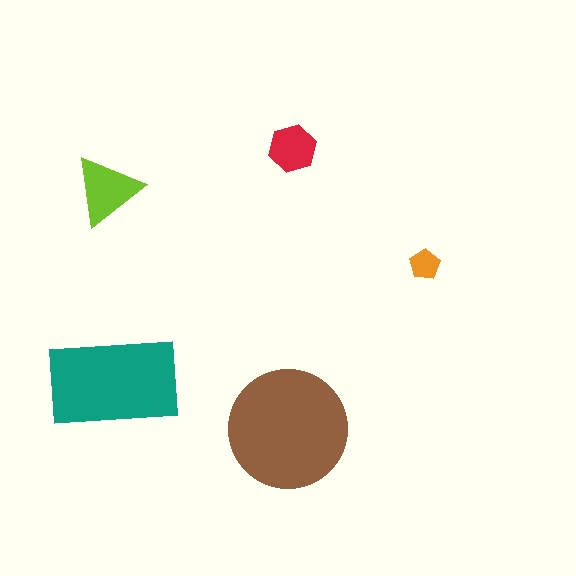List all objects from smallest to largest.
The orange pentagon, the red hexagon, the lime triangle, the teal rectangle, the brown circle.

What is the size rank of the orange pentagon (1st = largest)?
5th.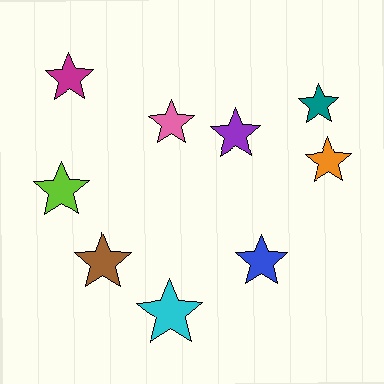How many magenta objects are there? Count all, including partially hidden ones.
There is 1 magenta object.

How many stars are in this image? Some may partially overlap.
There are 9 stars.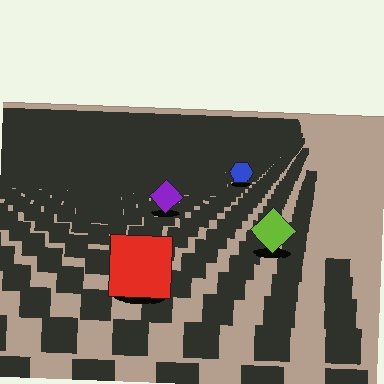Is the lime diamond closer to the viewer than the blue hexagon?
Yes. The lime diamond is closer — you can tell from the texture gradient: the ground texture is coarser near it.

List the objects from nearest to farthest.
From nearest to farthest: the red square, the lime diamond, the purple diamond, the blue hexagon.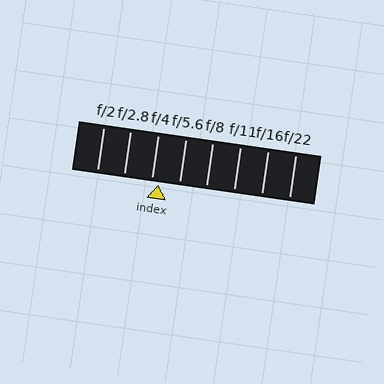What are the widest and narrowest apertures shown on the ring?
The widest aperture shown is f/2 and the narrowest is f/22.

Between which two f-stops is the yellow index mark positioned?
The index mark is between f/4 and f/5.6.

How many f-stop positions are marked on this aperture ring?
There are 8 f-stop positions marked.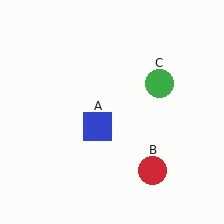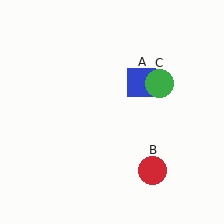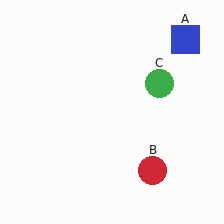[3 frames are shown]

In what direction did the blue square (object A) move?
The blue square (object A) moved up and to the right.